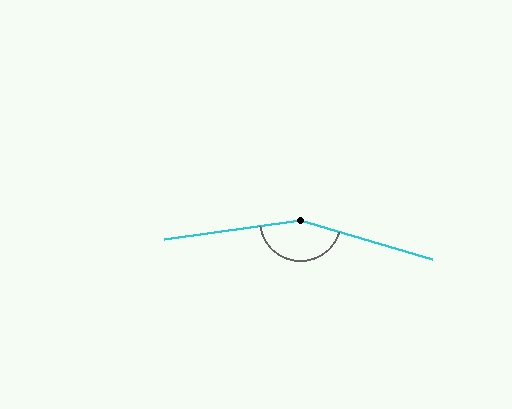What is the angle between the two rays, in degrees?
Approximately 156 degrees.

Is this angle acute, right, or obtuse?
It is obtuse.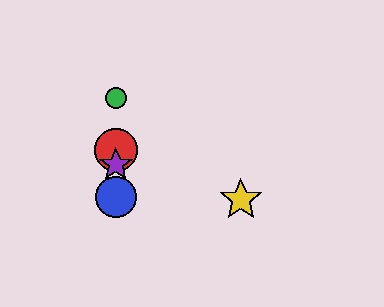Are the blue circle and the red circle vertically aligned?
Yes, both are at x≈116.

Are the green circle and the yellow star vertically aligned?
No, the green circle is at x≈116 and the yellow star is at x≈241.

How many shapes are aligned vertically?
4 shapes (the red circle, the blue circle, the green circle, the purple star) are aligned vertically.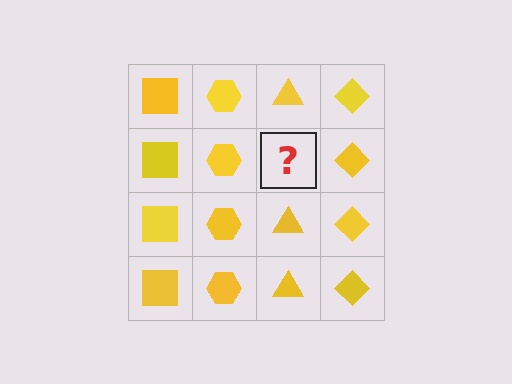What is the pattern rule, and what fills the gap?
The rule is that each column has a consistent shape. The gap should be filled with a yellow triangle.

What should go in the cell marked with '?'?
The missing cell should contain a yellow triangle.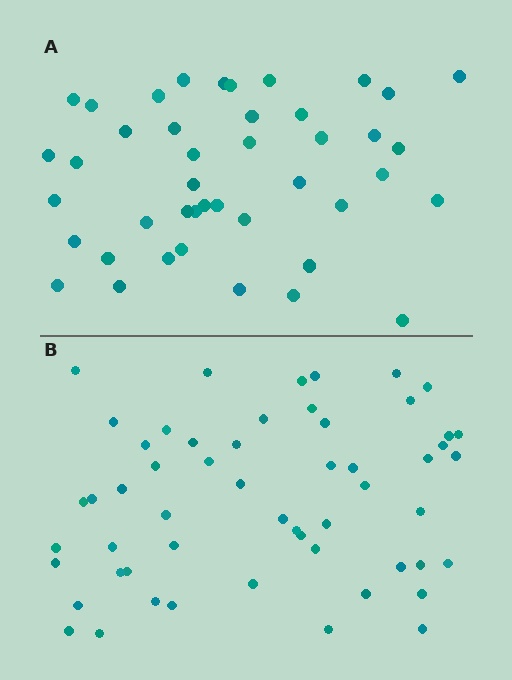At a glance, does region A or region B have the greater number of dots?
Region B (the bottom region) has more dots.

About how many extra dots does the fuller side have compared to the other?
Region B has roughly 12 or so more dots than region A.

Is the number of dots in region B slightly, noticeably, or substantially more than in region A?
Region B has noticeably more, but not dramatically so. The ratio is roughly 1.3 to 1.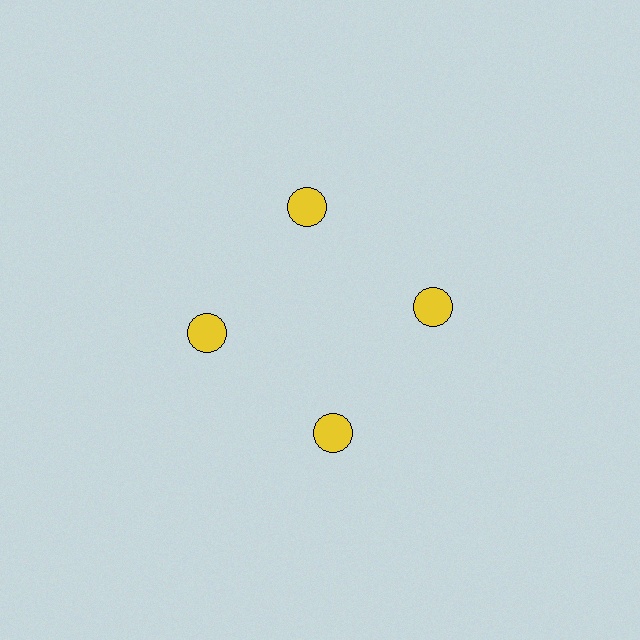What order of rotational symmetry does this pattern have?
This pattern has 4-fold rotational symmetry.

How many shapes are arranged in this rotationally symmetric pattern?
There are 4 shapes, arranged in 4 groups of 1.